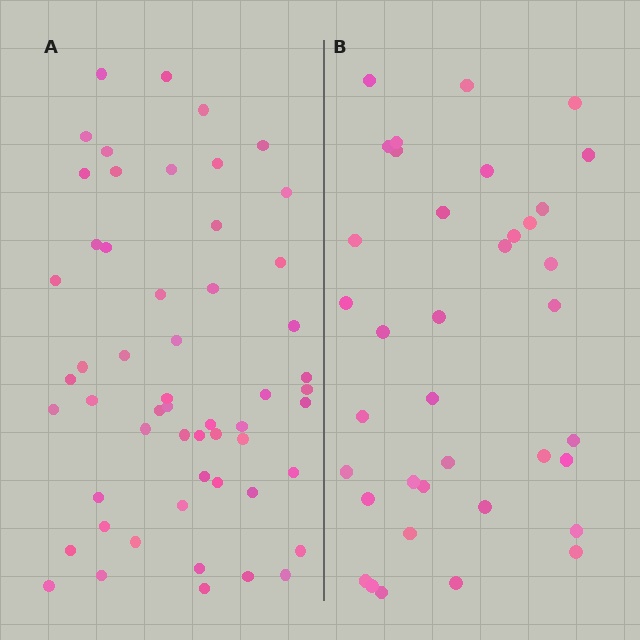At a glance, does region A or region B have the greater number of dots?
Region A (the left region) has more dots.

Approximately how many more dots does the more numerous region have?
Region A has approximately 20 more dots than region B.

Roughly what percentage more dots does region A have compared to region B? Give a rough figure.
About 50% more.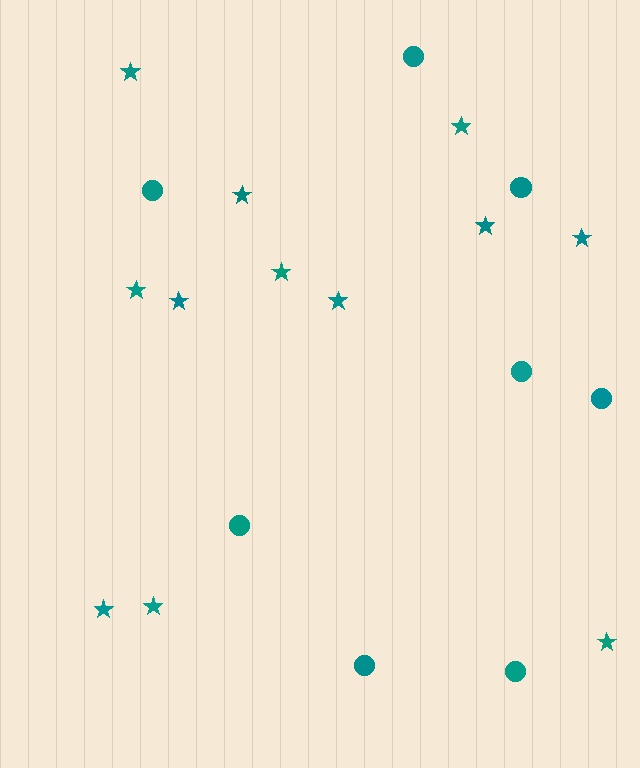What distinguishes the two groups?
There are 2 groups: one group of circles (8) and one group of stars (12).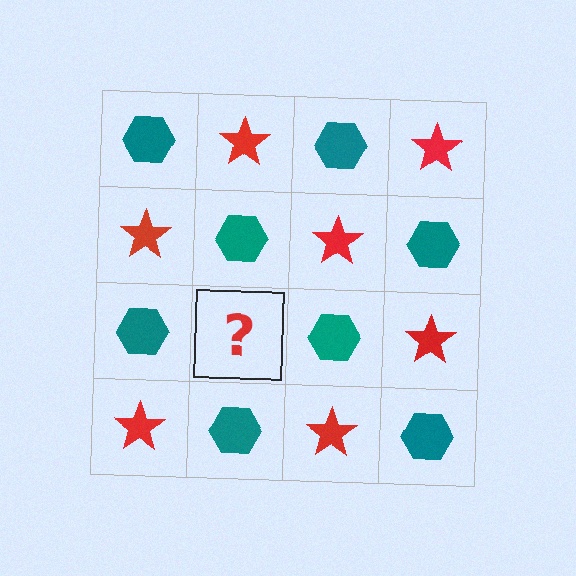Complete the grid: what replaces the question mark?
The question mark should be replaced with a red star.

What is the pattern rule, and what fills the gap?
The rule is that it alternates teal hexagon and red star in a checkerboard pattern. The gap should be filled with a red star.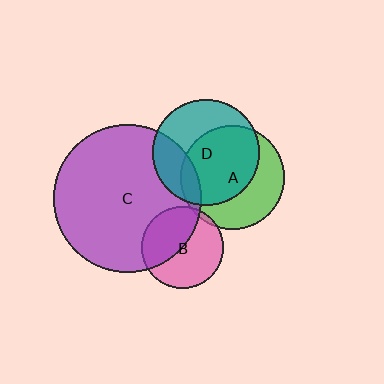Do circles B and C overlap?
Yes.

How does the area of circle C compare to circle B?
Approximately 3.3 times.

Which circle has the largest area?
Circle C (purple).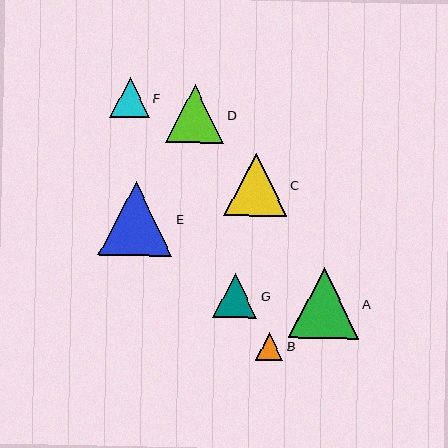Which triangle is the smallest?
Triangle B is the smallest with a size of approximately 27 pixels.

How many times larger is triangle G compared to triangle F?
Triangle G is approximately 1.1 times the size of triangle F.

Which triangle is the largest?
Triangle E is the largest with a size of approximately 74 pixels.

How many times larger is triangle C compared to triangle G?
Triangle C is approximately 1.4 times the size of triangle G.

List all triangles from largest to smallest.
From largest to smallest: E, A, C, D, G, F, B.